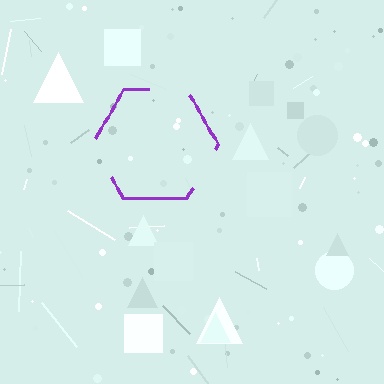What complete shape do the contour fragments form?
The contour fragments form a hexagon.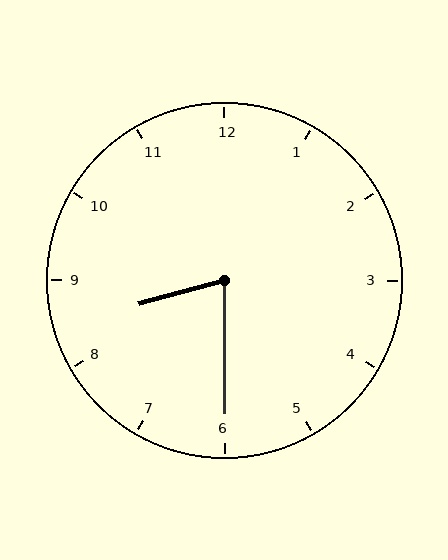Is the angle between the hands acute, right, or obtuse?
It is acute.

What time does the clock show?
8:30.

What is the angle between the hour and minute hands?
Approximately 75 degrees.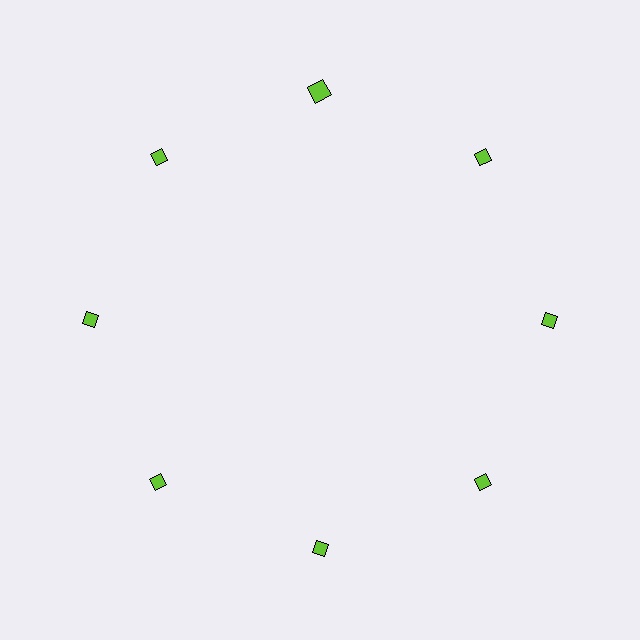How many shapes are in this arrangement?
There are 8 shapes arranged in a ring pattern.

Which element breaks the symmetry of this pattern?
The lime square at roughly the 12 o'clock position breaks the symmetry. All other shapes are lime diamonds.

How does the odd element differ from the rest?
It has a different shape: square instead of diamond.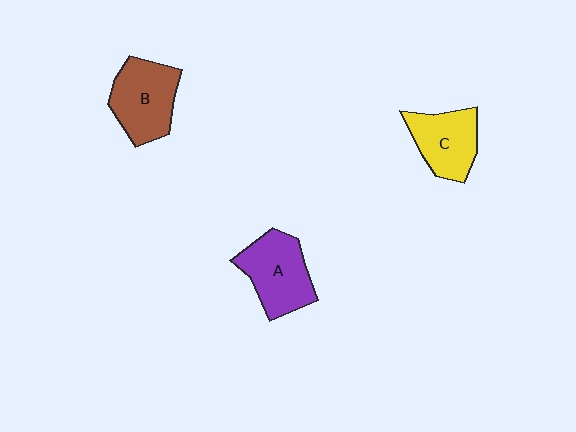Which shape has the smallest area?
Shape C (yellow).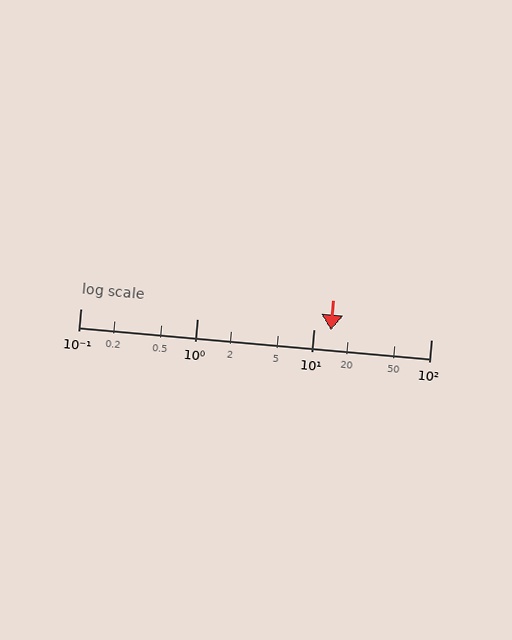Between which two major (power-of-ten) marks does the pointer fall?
The pointer is between 10 and 100.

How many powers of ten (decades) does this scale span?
The scale spans 3 decades, from 0.1 to 100.